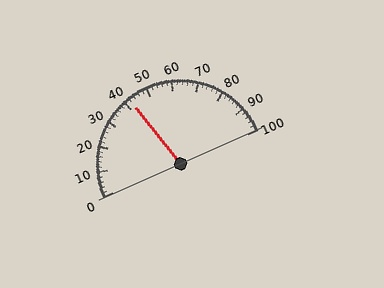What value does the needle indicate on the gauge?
The needle indicates approximately 42.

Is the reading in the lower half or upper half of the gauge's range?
The reading is in the lower half of the range (0 to 100).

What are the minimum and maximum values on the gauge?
The gauge ranges from 0 to 100.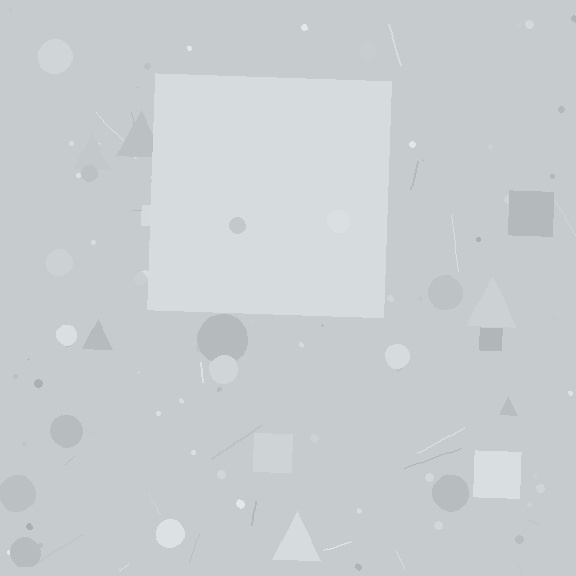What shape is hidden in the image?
A square is hidden in the image.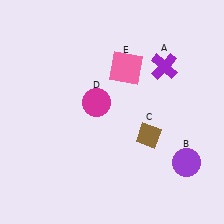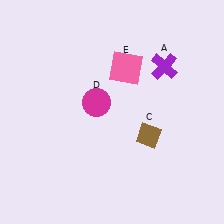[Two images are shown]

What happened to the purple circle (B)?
The purple circle (B) was removed in Image 2. It was in the bottom-right area of Image 1.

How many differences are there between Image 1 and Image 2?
There is 1 difference between the two images.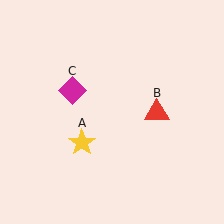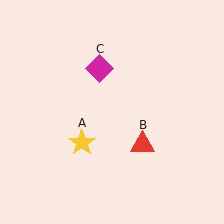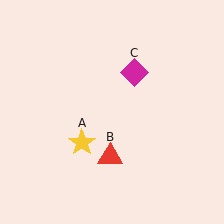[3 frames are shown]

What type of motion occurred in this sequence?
The red triangle (object B), magenta diamond (object C) rotated clockwise around the center of the scene.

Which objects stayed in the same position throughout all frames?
Yellow star (object A) remained stationary.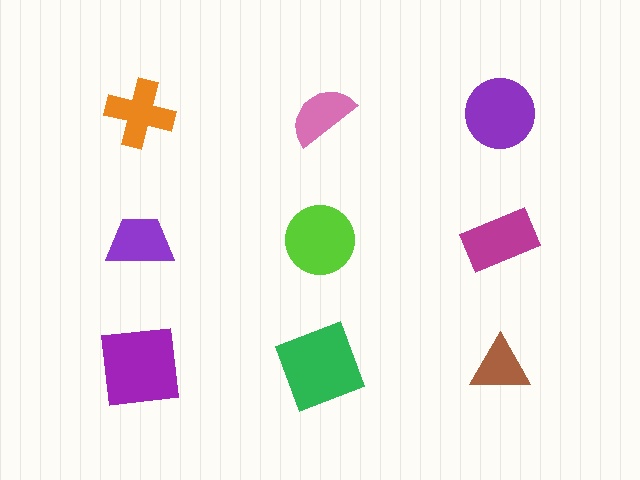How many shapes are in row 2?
3 shapes.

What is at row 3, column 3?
A brown triangle.